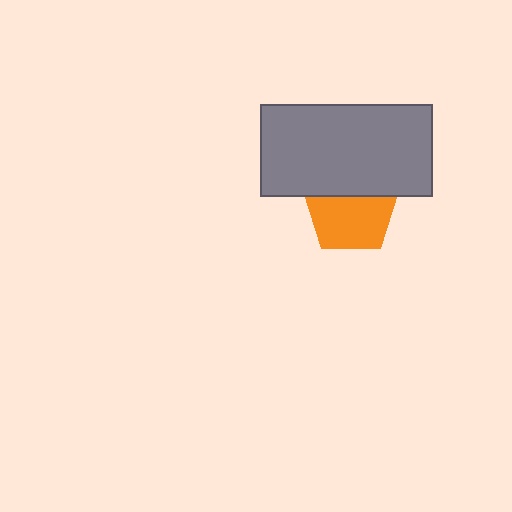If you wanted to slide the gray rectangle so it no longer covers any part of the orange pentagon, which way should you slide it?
Slide it up — that is the most direct way to separate the two shapes.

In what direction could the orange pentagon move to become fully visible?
The orange pentagon could move down. That would shift it out from behind the gray rectangle entirely.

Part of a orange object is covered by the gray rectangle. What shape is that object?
It is a pentagon.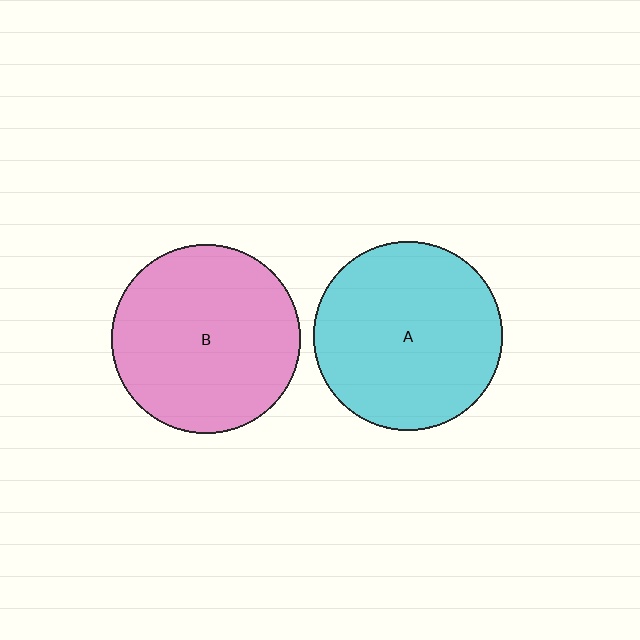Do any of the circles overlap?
No, none of the circles overlap.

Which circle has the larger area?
Circle B (pink).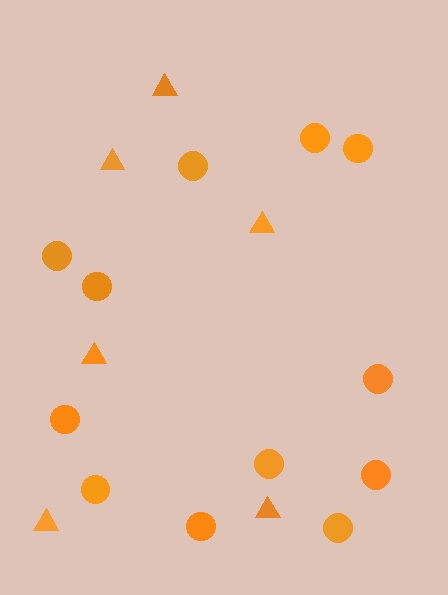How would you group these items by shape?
There are 2 groups: one group of triangles (6) and one group of circles (12).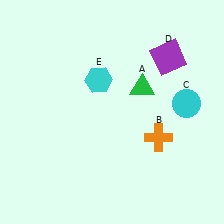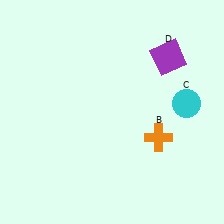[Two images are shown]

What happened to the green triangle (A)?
The green triangle (A) was removed in Image 2. It was in the top-right area of Image 1.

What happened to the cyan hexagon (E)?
The cyan hexagon (E) was removed in Image 2. It was in the top-left area of Image 1.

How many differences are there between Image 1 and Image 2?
There are 2 differences between the two images.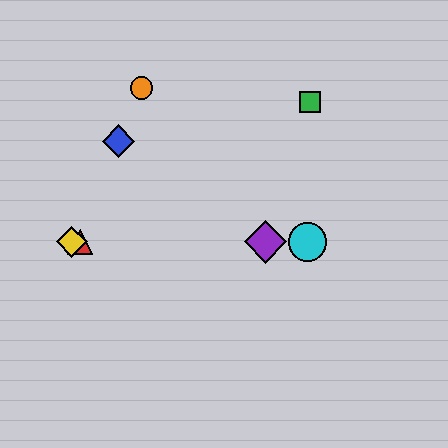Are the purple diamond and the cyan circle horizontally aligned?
Yes, both are at y≈242.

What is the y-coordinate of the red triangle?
The red triangle is at y≈242.